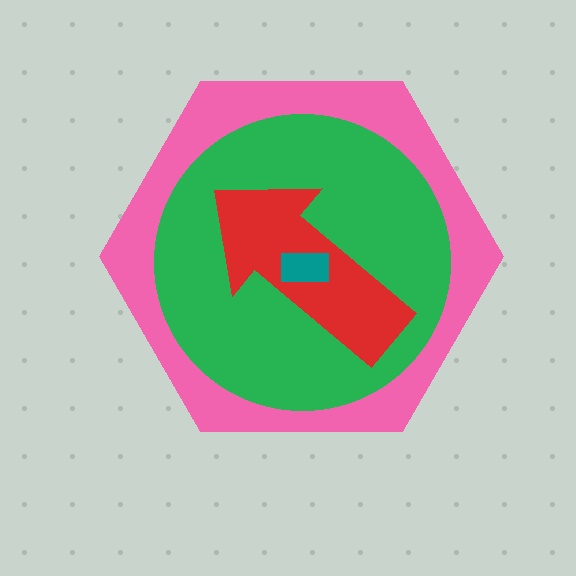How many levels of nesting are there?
4.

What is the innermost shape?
The teal rectangle.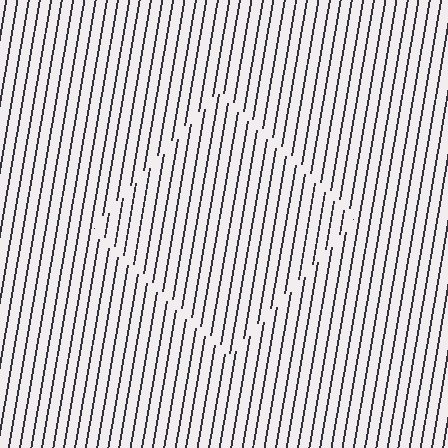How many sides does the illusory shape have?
4 sides — the line-ends trace a square.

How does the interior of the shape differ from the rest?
The interior of the shape contains the same grating, shifted by half a period — the contour is defined by the phase discontinuity where line-ends from the inner and outer gratings abut.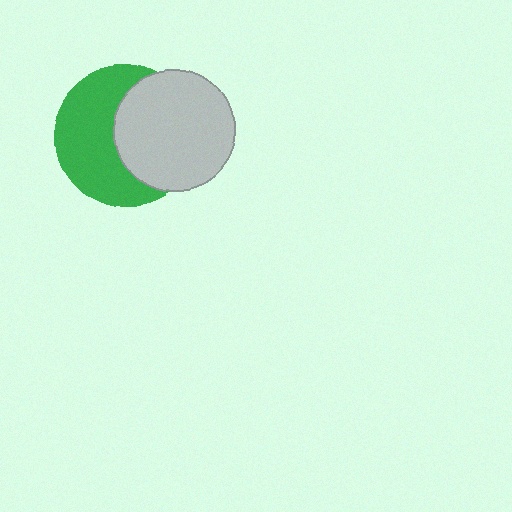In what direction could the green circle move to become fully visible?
The green circle could move left. That would shift it out from behind the light gray circle entirely.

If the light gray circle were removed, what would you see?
You would see the complete green circle.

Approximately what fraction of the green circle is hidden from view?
Roughly 46% of the green circle is hidden behind the light gray circle.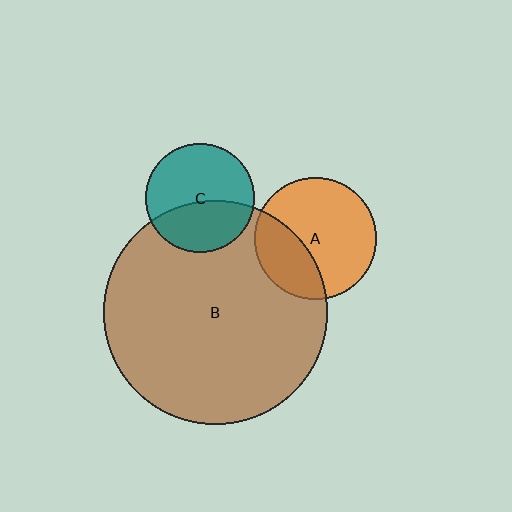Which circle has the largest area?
Circle B (brown).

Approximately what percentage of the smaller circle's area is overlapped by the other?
Approximately 30%.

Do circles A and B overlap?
Yes.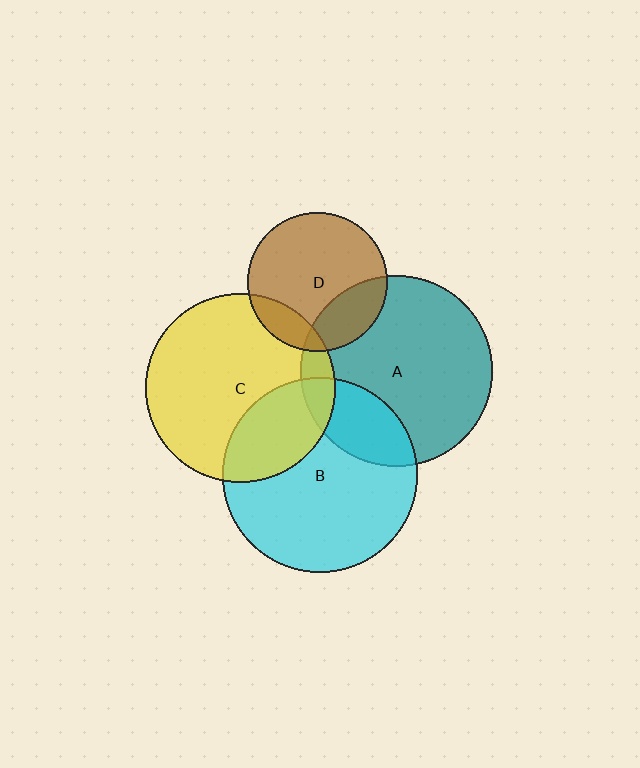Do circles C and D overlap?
Yes.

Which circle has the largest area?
Circle B (cyan).